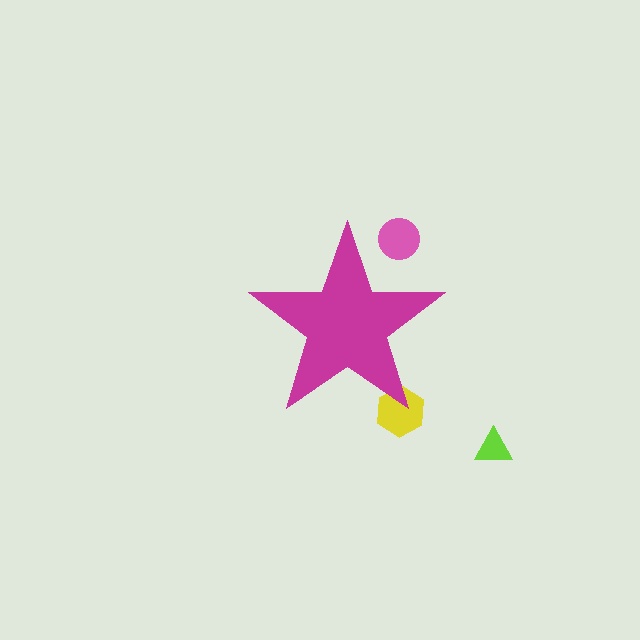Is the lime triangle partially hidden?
No, the lime triangle is fully visible.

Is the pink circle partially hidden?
Yes, the pink circle is partially hidden behind the magenta star.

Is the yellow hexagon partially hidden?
Yes, the yellow hexagon is partially hidden behind the magenta star.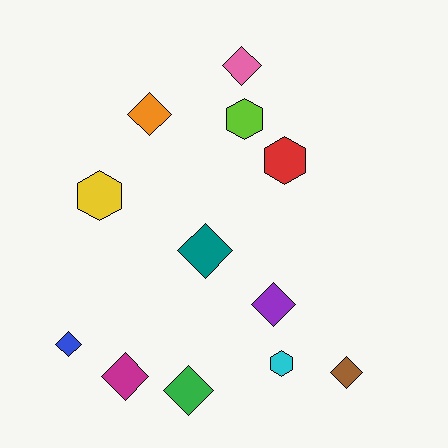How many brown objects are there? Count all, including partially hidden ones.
There is 1 brown object.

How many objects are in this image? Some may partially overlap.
There are 12 objects.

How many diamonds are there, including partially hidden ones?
There are 8 diamonds.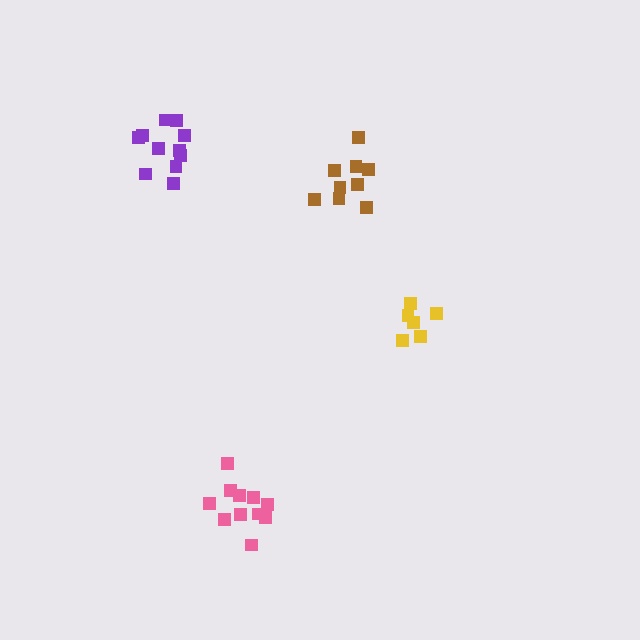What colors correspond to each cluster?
The clusters are colored: purple, pink, yellow, brown.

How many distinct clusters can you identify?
There are 4 distinct clusters.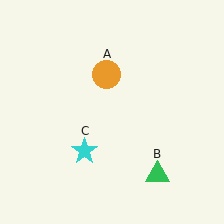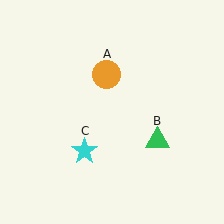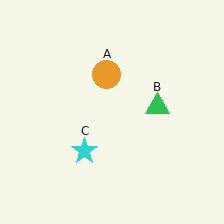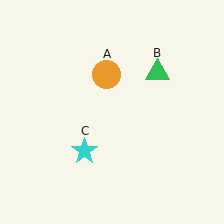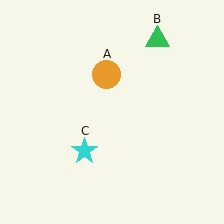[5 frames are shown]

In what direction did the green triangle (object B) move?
The green triangle (object B) moved up.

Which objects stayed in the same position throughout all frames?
Orange circle (object A) and cyan star (object C) remained stationary.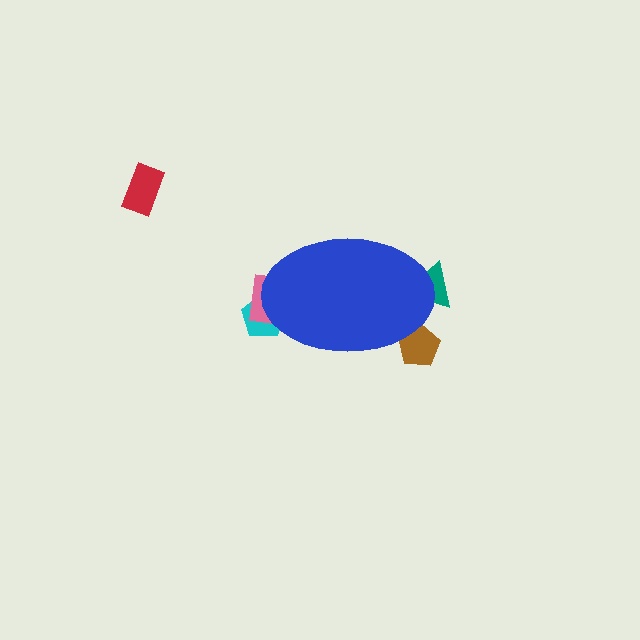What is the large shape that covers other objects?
A blue ellipse.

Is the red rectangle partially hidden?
No, the red rectangle is fully visible.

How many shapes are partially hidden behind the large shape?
4 shapes are partially hidden.